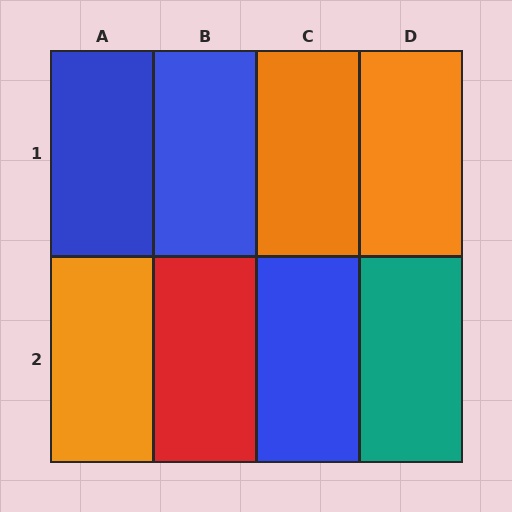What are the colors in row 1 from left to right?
Blue, blue, orange, orange.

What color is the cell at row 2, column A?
Orange.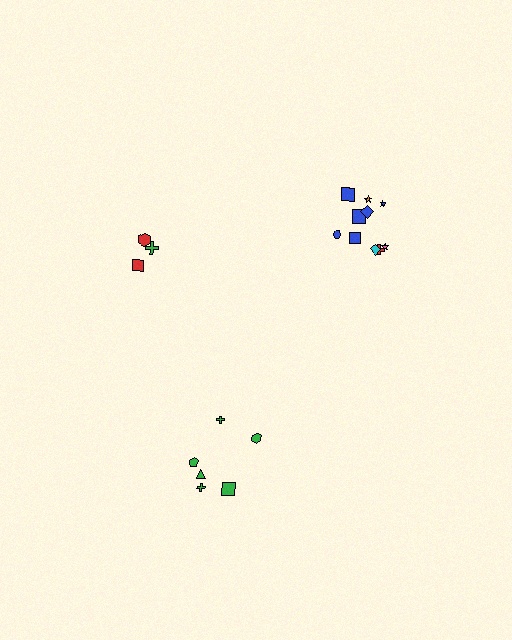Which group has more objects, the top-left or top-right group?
The top-right group.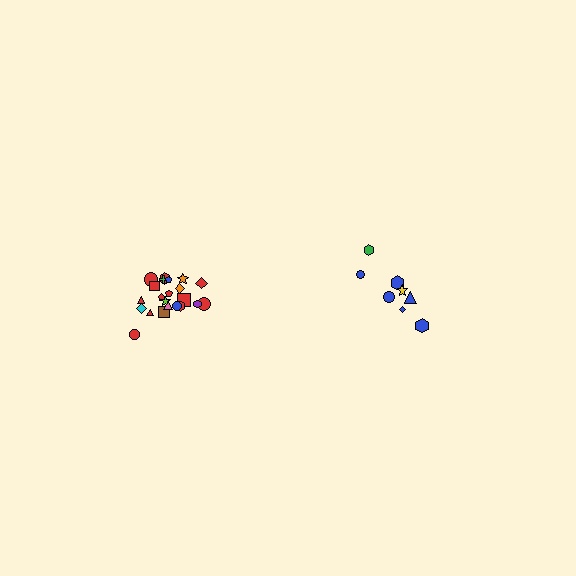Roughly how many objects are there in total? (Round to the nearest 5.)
Roughly 30 objects in total.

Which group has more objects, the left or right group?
The left group.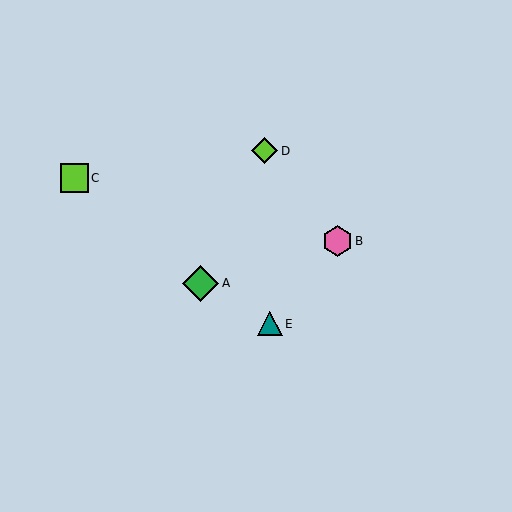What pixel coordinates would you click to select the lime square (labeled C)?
Click at (74, 178) to select the lime square C.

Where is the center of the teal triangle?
The center of the teal triangle is at (270, 324).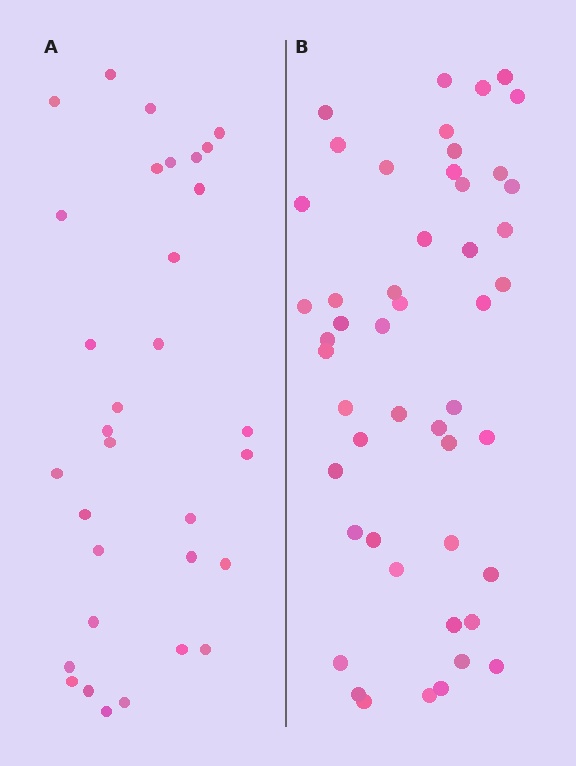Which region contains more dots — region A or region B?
Region B (the right region) has more dots.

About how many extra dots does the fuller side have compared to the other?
Region B has approximately 15 more dots than region A.